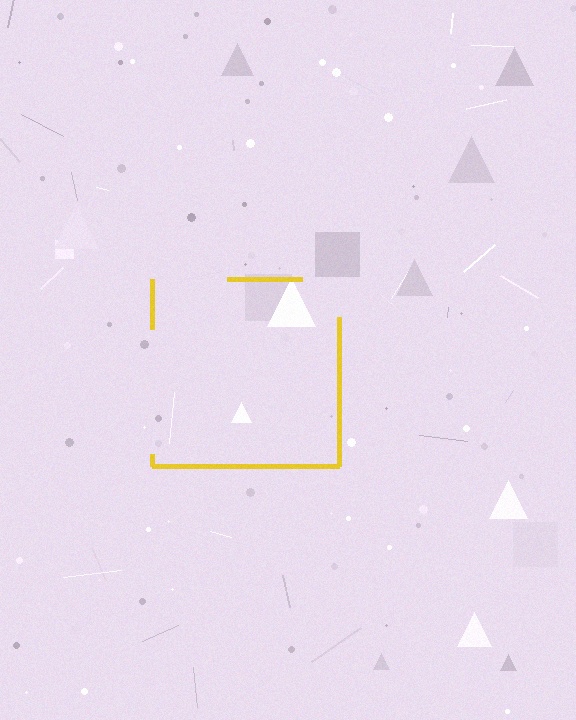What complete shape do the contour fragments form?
The contour fragments form a square.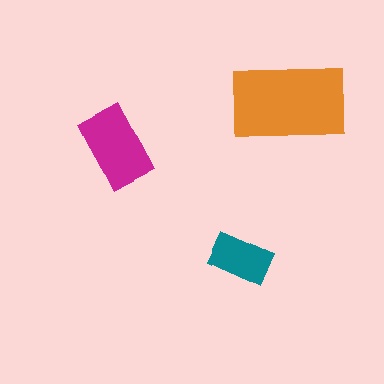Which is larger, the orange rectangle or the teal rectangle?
The orange one.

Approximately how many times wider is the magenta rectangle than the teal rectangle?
About 1.5 times wider.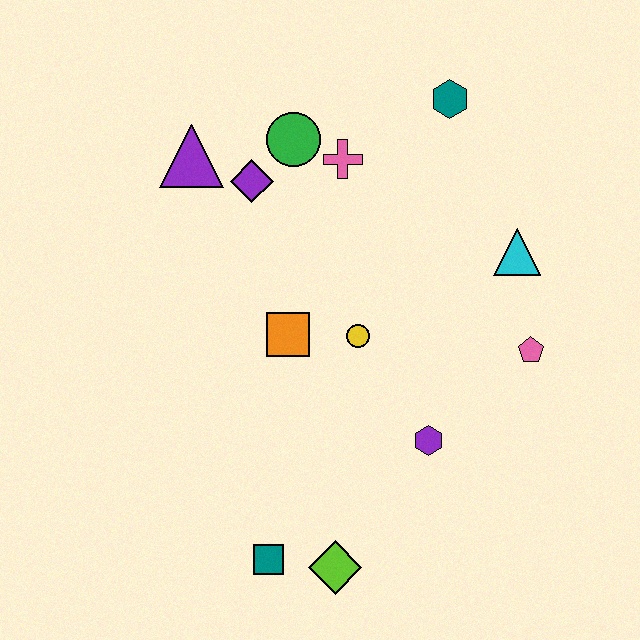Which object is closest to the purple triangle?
The purple diamond is closest to the purple triangle.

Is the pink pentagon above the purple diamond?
No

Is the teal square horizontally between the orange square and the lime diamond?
No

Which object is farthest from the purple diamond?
The lime diamond is farthest from the purple diamond.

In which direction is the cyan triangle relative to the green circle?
The cyan triangle is to the right of the green circle.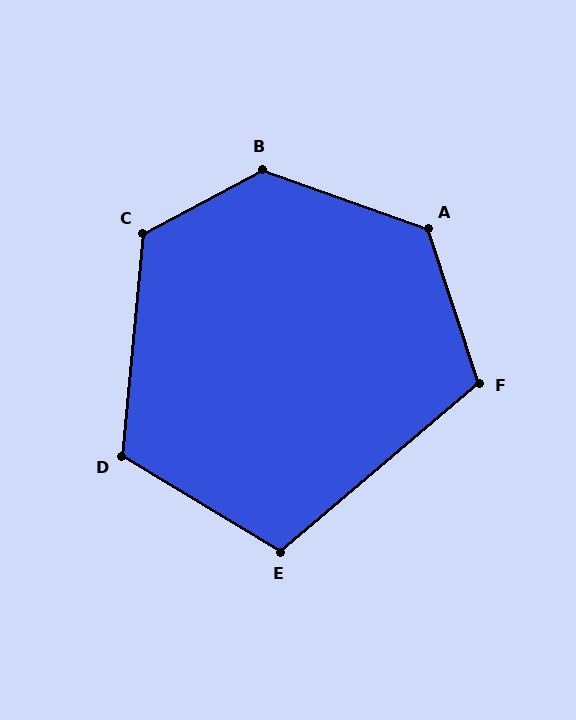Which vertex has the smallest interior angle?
E, at approximately 109 degrees.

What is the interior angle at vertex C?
Approximately 124 degrees (obtuse).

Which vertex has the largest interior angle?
B, at approximately 132 degrees.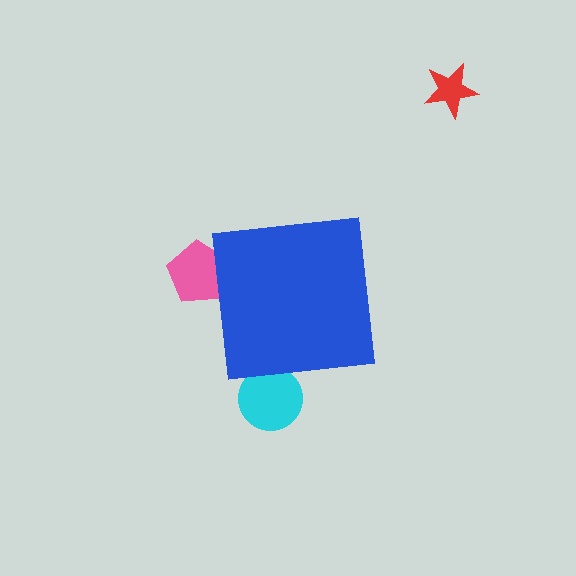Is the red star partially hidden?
No, the red star is fully visible.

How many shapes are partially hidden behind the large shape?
2 shapes are partially hidden.